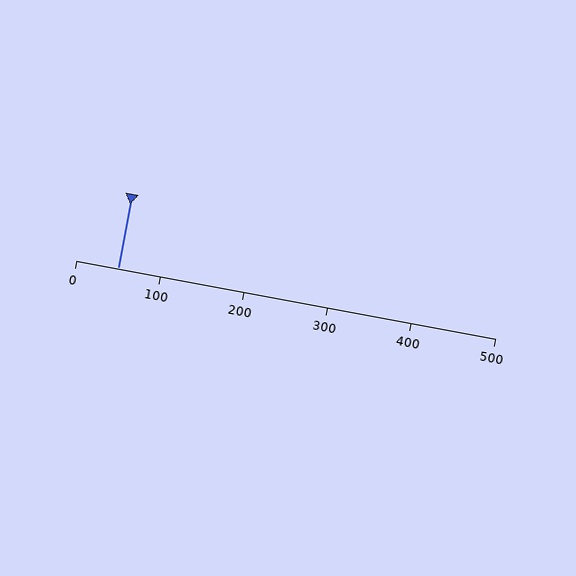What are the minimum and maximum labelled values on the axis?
The axis runs from 0 to 500.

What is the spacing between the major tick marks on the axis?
The major ticks are spaced 100 apart.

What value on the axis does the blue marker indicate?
The marker indicates approximately 50.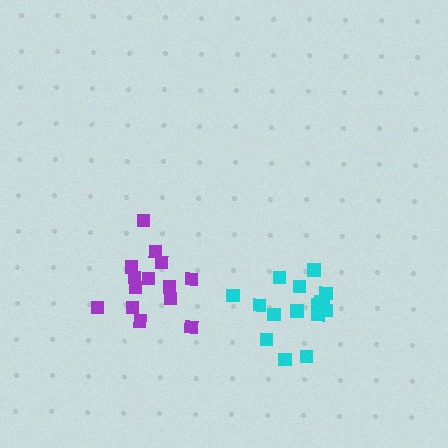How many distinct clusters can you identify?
There are 2 distinct clusters.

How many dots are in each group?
Group 1: 14 dots, Group 2: 17 dots (31 total).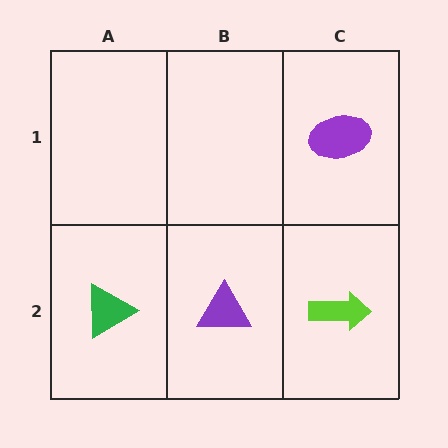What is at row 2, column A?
A green triangle.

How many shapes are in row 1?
1 shape.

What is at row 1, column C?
A purple ellipse.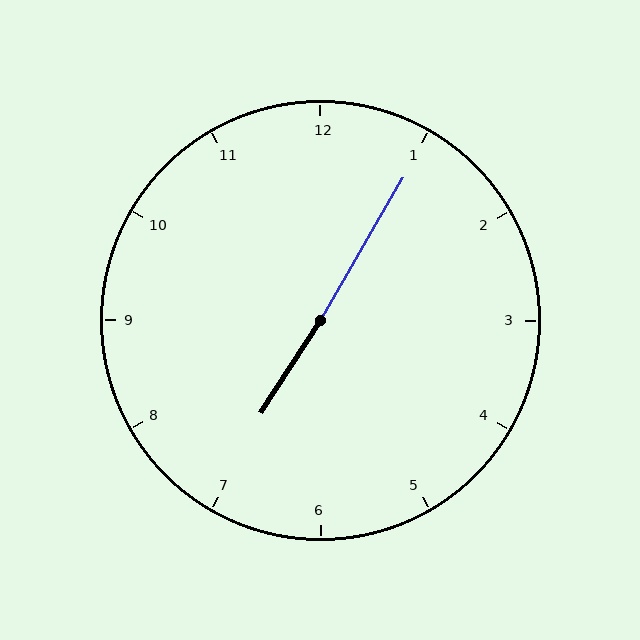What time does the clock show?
7:05.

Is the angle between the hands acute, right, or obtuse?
It is obtuse.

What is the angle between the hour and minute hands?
Approximately 178 degrees.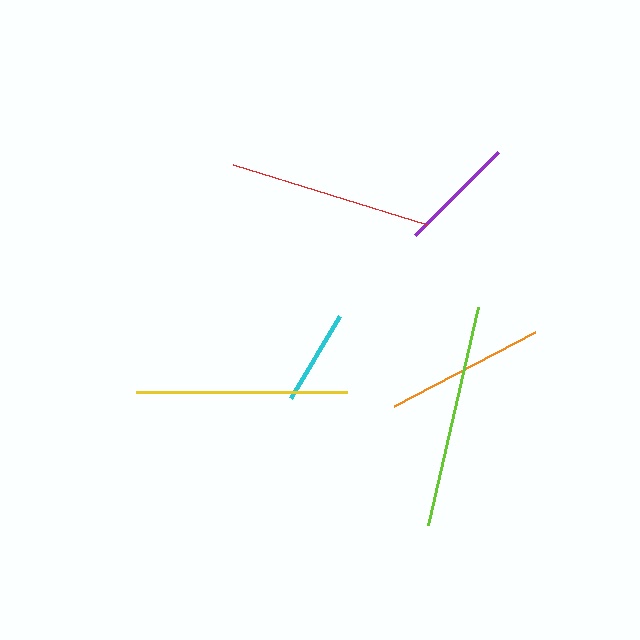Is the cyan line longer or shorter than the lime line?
The lime line is longer than the cyan line.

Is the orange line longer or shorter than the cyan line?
The orange line is longer than the cyan line.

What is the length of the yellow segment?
The yellow segment is approximately 210 pixels long.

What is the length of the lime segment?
The lime segment is approximately 224 pixels long.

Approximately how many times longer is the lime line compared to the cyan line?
The lime line is approximately 2.3 times the length of the cyan line.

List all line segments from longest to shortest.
From longest to shortest: lime, yellow, red, orange, purple, cyan.